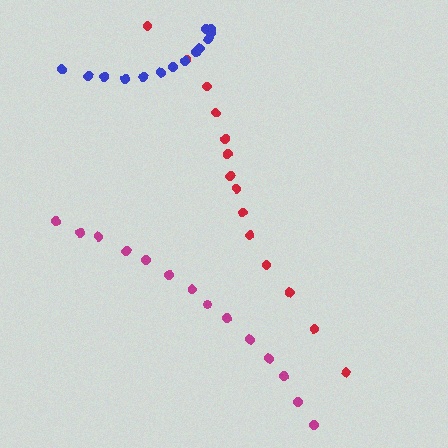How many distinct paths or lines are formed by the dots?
There are 3 distinct paths.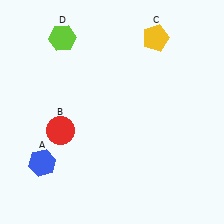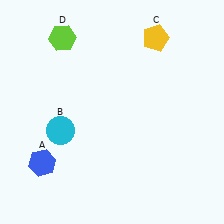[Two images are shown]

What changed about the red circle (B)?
In Image 1, B is red. In Image 2, it changed to cyan.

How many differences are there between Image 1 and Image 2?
There is 1 difference between the two images.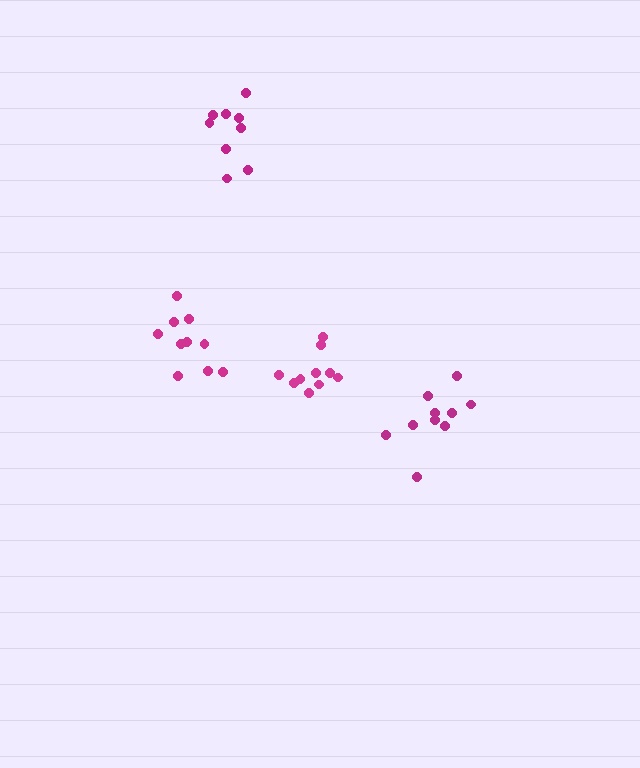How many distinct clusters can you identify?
There are 4 distinct clusters.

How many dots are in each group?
Group 1: 9 dots, Group 2: 10 dots, Group 3: 10 dots, Group 4: 10 dots (39 total).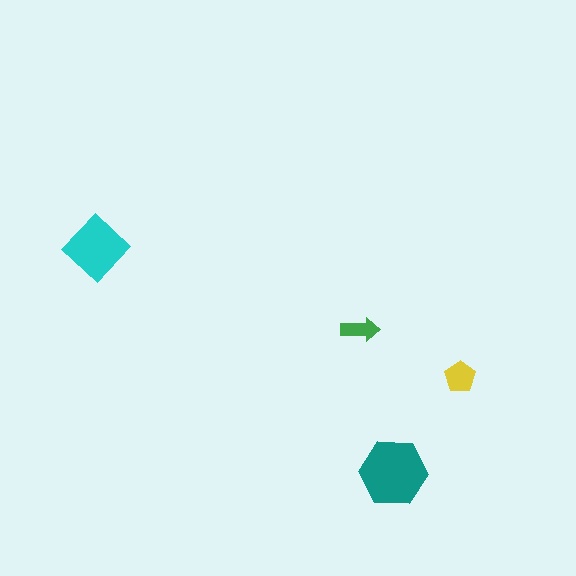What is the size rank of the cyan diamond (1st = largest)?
2nd.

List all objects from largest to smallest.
The teal hexagon, the cyan diamond, the yellow pentagon, the green arrow.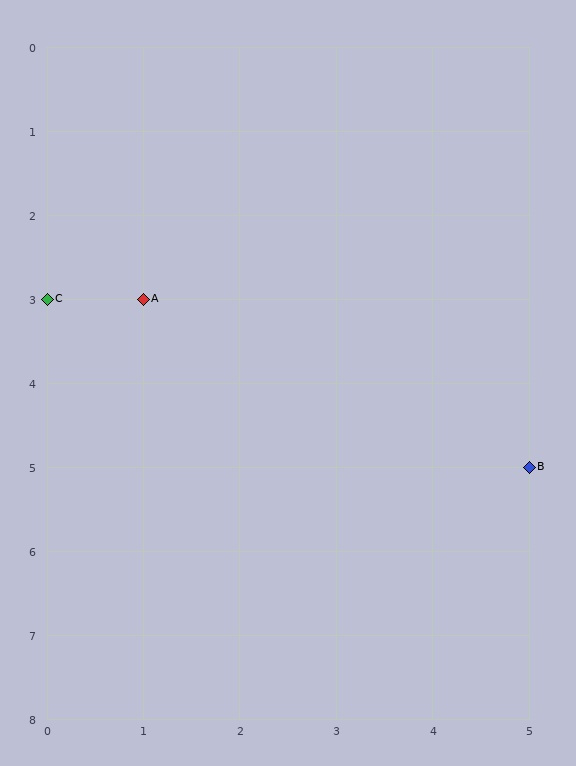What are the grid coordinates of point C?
Point C is at grid coordinates (0, 3).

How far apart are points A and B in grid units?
Points A and B are 4 columns and 2 rows apart (about 4.5 grid units diagonally).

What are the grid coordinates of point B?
Point B is at grid coordinates (5, 5).